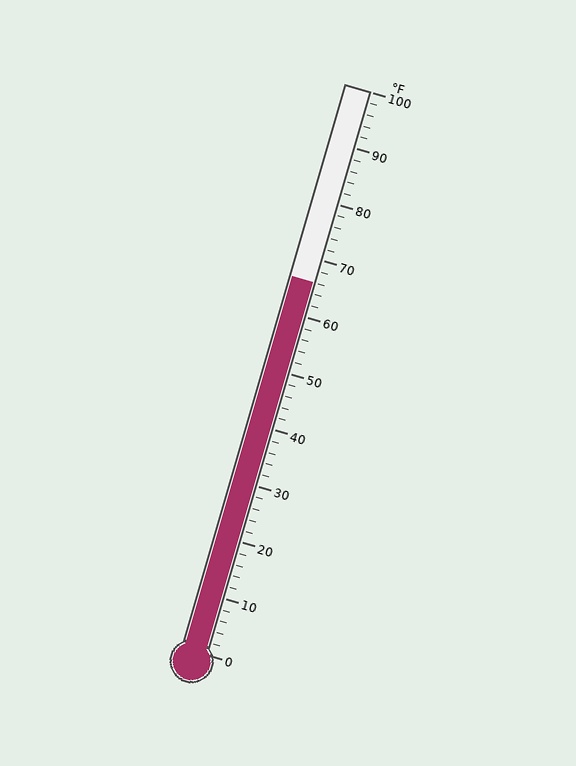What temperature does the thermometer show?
The thermometer shows approximately 66°F.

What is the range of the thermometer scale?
The thermometer scale ranges from 0°F to 100°F.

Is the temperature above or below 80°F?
The temperature is below 80°F.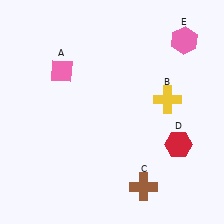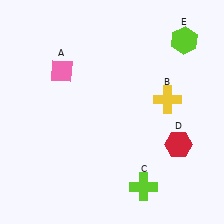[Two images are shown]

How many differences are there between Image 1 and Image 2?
There are 2 differences between the two images.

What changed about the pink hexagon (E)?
In Image 1, E is pink. In Image 2, it changed to lime.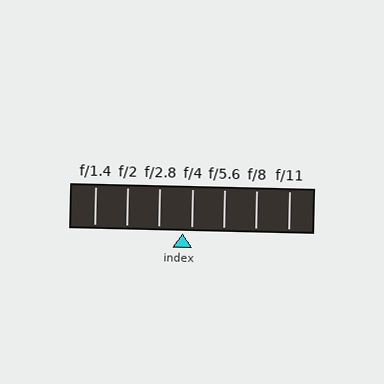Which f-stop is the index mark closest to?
The index mark is closest to f/4.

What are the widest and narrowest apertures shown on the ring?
The widest aperture shown is f/1.4 and the narrowest is f/11.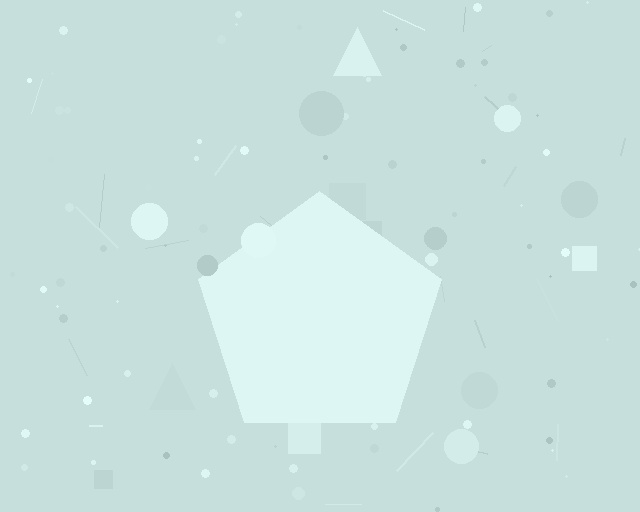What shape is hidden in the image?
A pentagon is hidden in the image.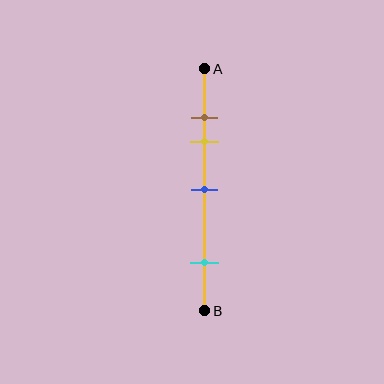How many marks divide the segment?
There are 4 marks dividing the segment.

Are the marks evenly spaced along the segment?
No, the marks are not evenly spaced.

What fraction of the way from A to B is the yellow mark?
The yellow mark is approximately 30% (0.3) of the way from A to B.